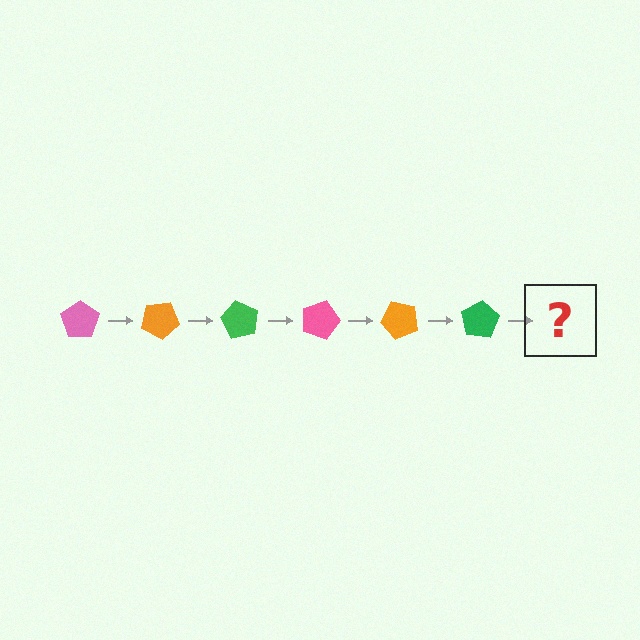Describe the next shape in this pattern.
It should be a pink pentagon, rotated 180 degrees from the start.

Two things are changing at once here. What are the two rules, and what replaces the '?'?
The two rules are that it rotates 30 degrees each step and the color cycles through pink, orange, and green. The '?' should be a pink pentagon, rotated 180 degrees from the start.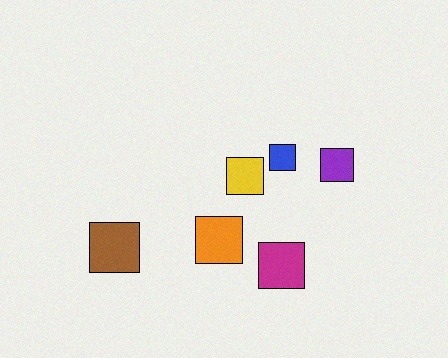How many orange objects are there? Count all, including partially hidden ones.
There is 1 orange object.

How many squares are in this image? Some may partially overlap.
There are 6 squares.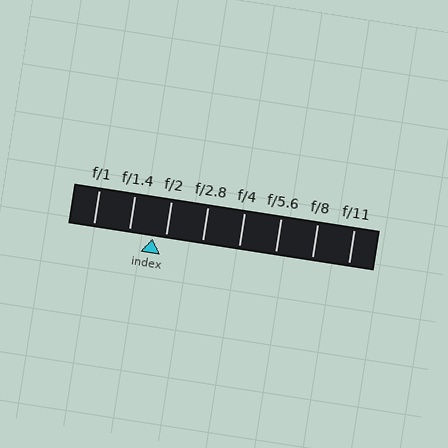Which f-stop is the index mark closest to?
The index mark is closest to f/2.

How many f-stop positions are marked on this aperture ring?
There are 8 f-stop positions marked.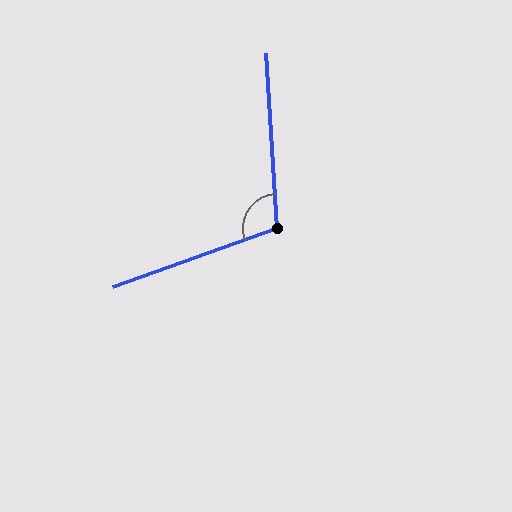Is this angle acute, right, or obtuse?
It is obtuse.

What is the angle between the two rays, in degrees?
Approximately 106 degrees.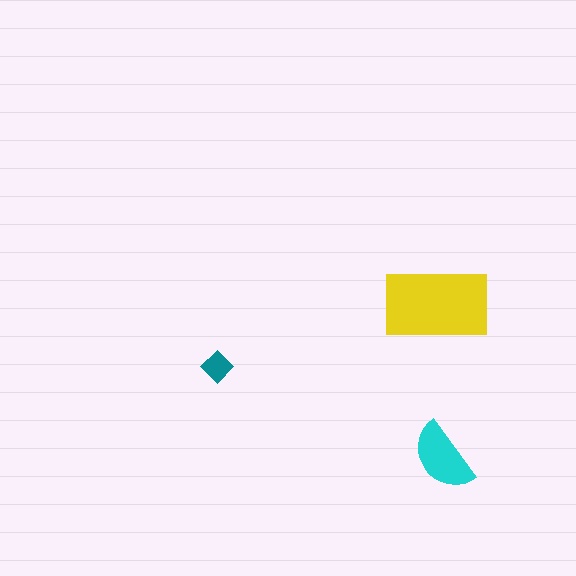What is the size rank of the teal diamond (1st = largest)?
3rd.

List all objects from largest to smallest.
The yellow rectangle, the cyan semicircle, the teal diamond.